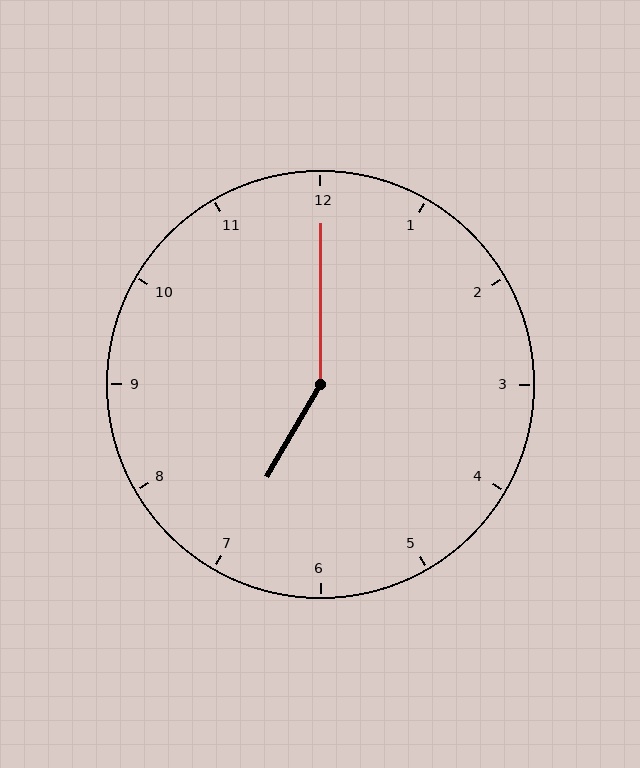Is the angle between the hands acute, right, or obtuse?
It is obtuse.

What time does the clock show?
7:00.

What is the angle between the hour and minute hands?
Approximately 150 degrees.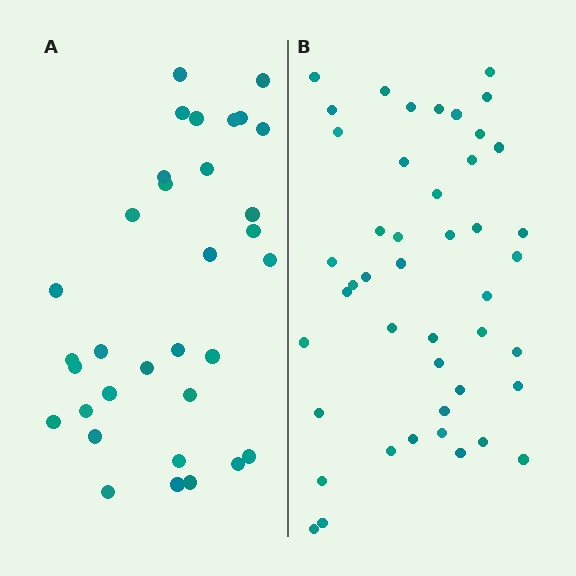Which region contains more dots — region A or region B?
Region B (the right region) has more dots.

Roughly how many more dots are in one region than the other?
Region B has roughly 12 or so more dots than region A.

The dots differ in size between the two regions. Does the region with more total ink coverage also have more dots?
No. Region A has more total ink coverage because its dots are larger, but region B actually contains more individual dots. Total area can be misleading — the number of items is what matters here.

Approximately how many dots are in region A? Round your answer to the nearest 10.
About 30 dots. (The exact count is 33, which rounds to 30.)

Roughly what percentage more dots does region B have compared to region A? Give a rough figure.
About 35% more.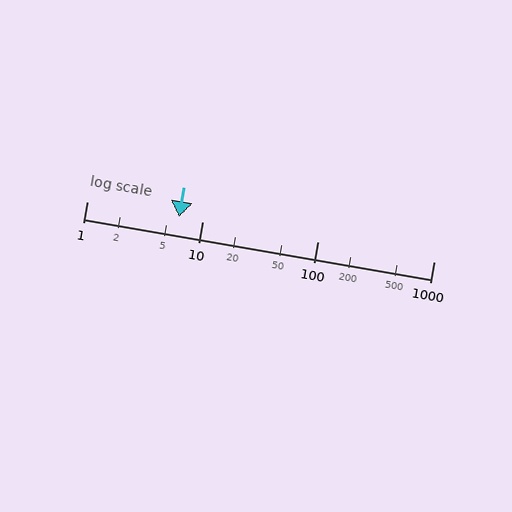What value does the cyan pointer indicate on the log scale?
The pointer indicates approximately 6.3.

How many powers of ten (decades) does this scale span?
The scale spans 3 decades, from 1 to 1000.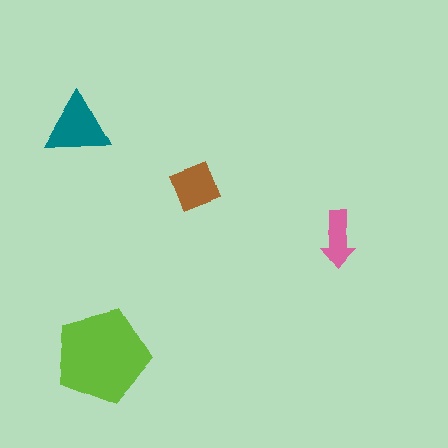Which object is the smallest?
The pink arrow.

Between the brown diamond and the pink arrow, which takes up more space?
The brown diamond.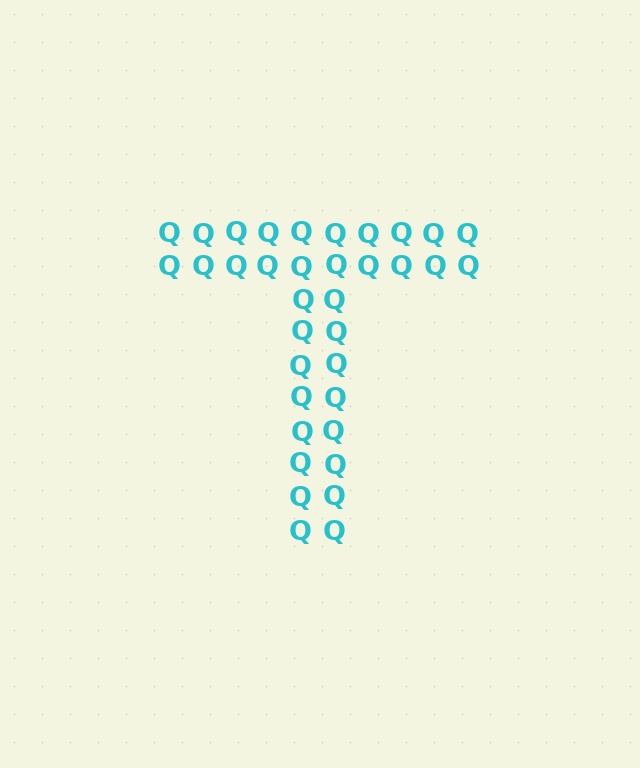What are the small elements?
The small elements are letter Q's.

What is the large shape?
The large shape is the letter T.